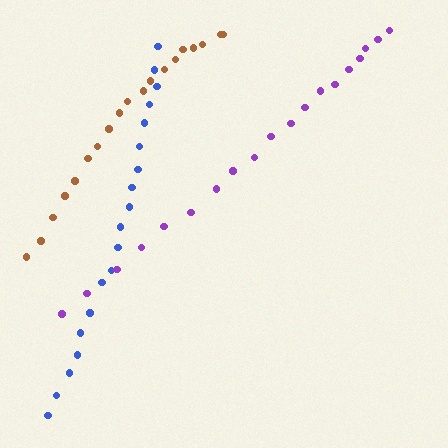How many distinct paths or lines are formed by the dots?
There are 3 distinct paths.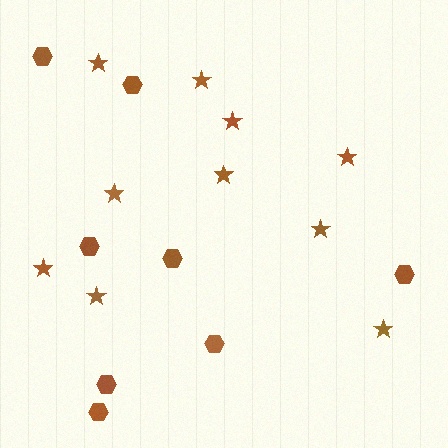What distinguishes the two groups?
There are 2 groups: one group of stars (10) and one group of hexagons (8).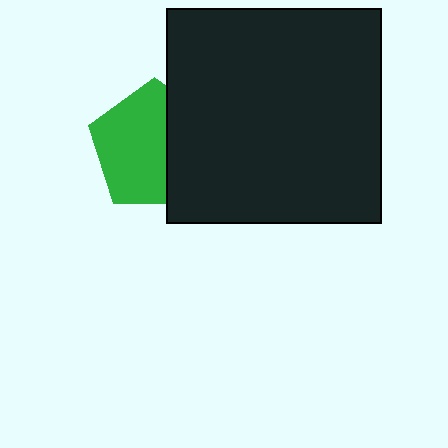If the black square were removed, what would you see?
You would see the complete green pentagon.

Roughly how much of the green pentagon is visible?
About half of it is visible (roughly 61%).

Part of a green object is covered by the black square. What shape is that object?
It is a pentagon.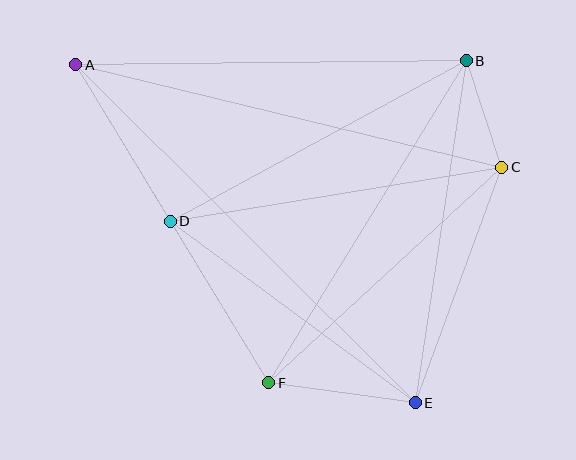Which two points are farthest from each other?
Points A and E are farthest from each other.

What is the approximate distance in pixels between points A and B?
The distance between A and B is approximately 391 pixels.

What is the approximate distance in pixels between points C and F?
The distance between C and F is approximately 318 pixels.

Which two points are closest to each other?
Points B and C are closest to each other.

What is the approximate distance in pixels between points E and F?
The distance between E and F is approximately 148 pixels.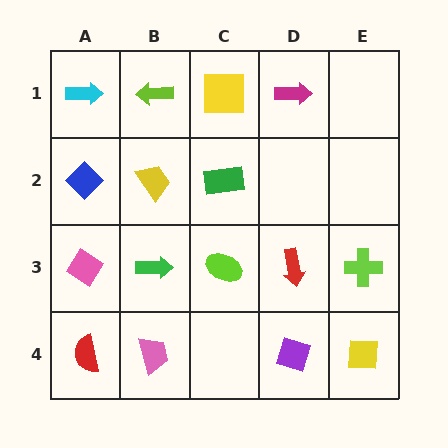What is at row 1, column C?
A yellow square.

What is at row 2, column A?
A blue diamond.